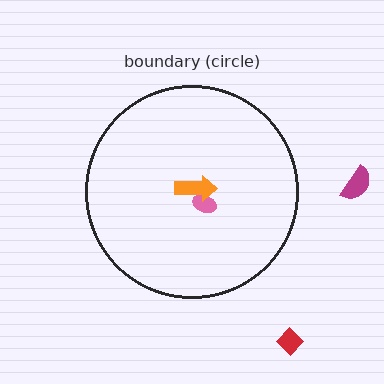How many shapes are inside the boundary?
2 inside, 2 outside.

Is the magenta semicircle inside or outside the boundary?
Outside.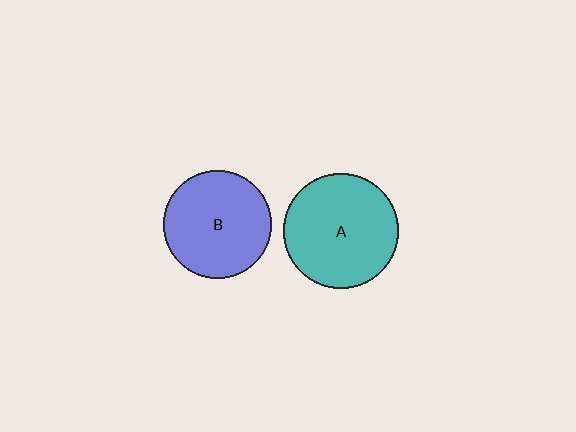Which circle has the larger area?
Circle A (teal).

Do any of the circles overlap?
No, none of the circles overlap.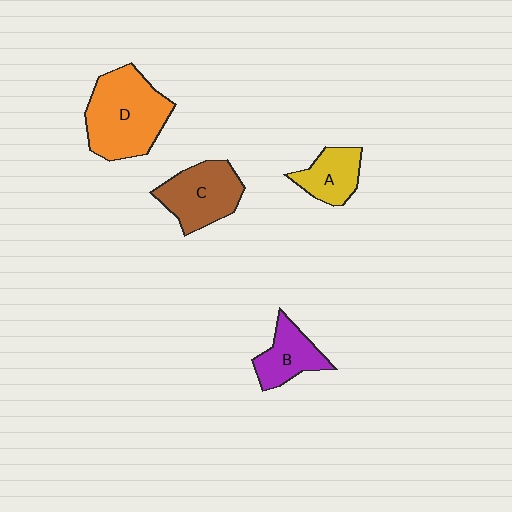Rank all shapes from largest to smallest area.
From largest to smallest: D (orange), C (brown), B (purple), A (yellow).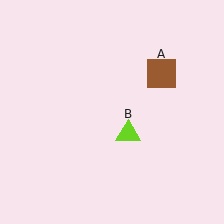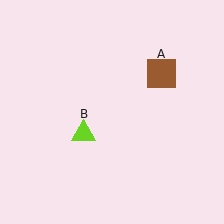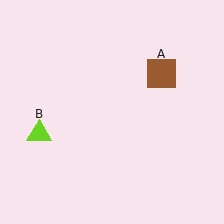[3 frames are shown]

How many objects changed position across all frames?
1 object changed position: lime triangle (object B).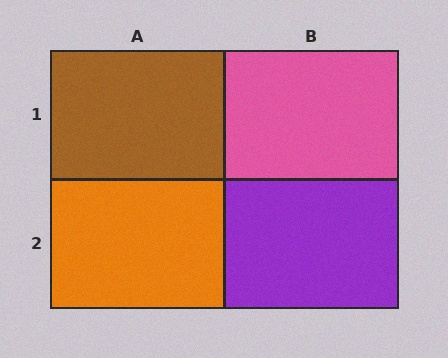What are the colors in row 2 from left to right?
Orange, purple.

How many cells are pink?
1 cell is pink.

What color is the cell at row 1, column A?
Brown.